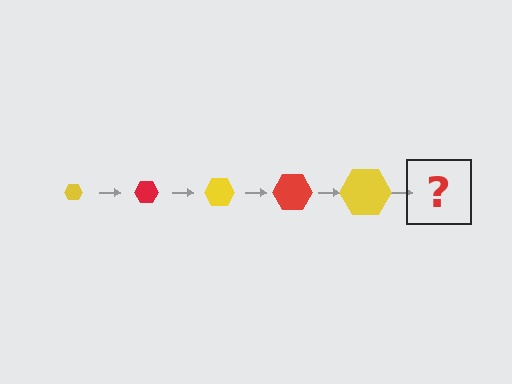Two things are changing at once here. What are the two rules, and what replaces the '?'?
The two rules are that the hexagon grows larger each step and the color cycles through yellow and red. The '?' should be a red hexagon, larger than the previous one.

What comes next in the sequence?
The next element should be a red hexagon, larger than the previous one.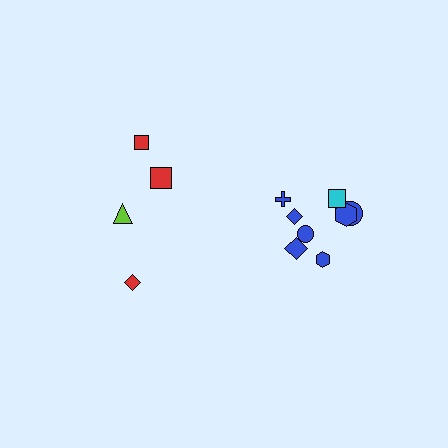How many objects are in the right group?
There are 8 objects.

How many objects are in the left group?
There are 4 objects.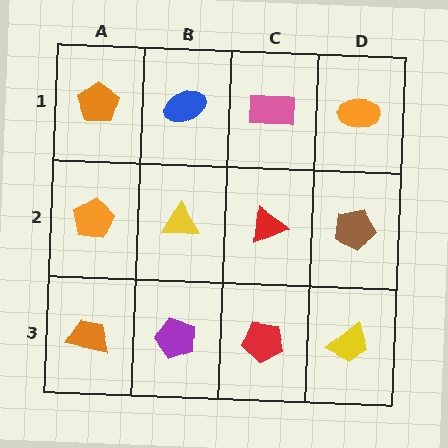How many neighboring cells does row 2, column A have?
3.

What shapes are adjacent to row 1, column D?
A brown pentagon (row 2, column D), a pink rectangle (row 1, column C).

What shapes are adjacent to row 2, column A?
An orange pentagon (row 1, column A), an orange trapezoid (row 3, column A), a yellow triangle (row 2, column B).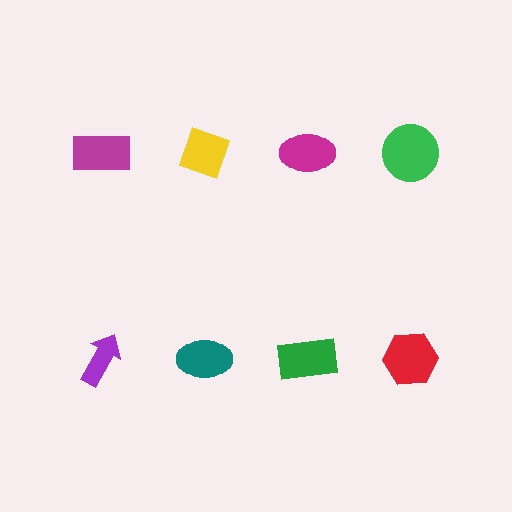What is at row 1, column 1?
A magenta rectangle.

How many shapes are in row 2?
4 shapes.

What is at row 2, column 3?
A green rectangle.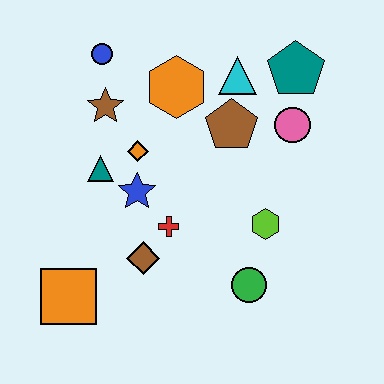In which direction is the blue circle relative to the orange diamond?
The blue circle is above the orange diamond.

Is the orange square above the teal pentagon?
No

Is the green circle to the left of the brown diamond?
No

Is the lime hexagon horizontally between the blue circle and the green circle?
No